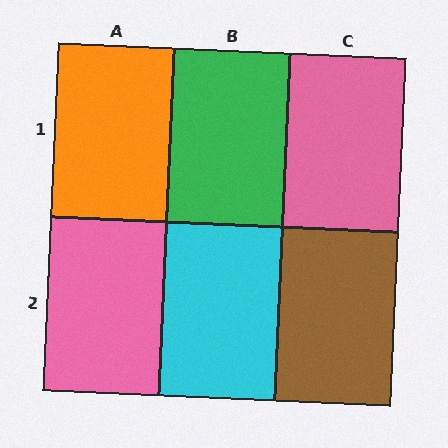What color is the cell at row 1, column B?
Green.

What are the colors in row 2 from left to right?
Pink, cyan, brown.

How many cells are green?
1 cell is green.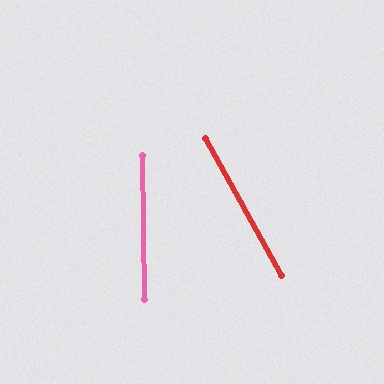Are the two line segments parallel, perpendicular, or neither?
Neither parallel nor perpendicular — they differ by about 28°.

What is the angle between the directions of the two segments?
Approximately 28 degrees.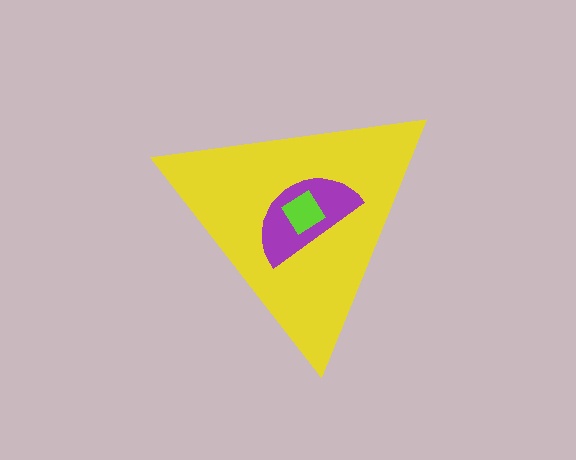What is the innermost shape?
The lime diamond.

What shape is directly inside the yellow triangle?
The purple semicircle.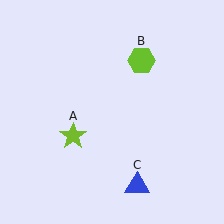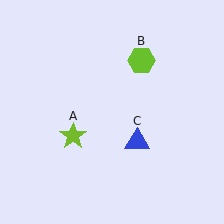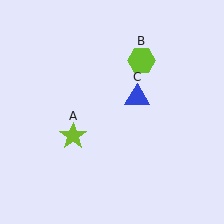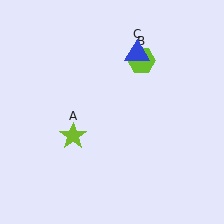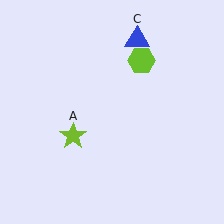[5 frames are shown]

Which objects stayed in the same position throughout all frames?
Lime star (object A) and lime hexagon (object B) remained stationary.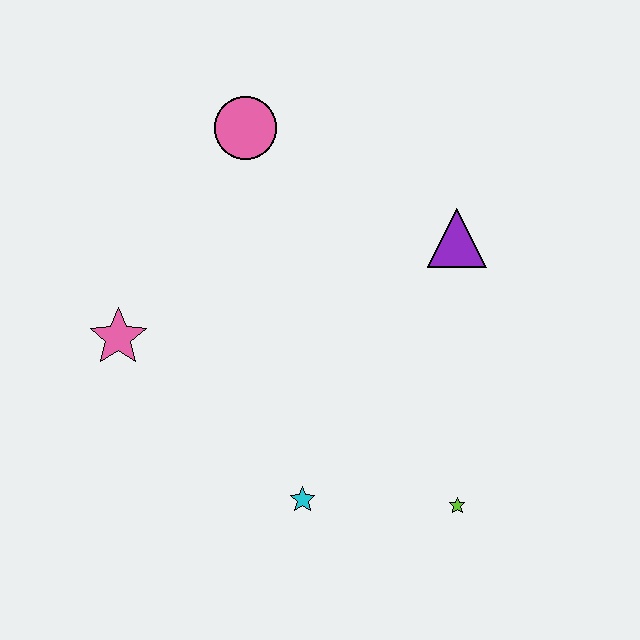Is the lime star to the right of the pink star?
Yes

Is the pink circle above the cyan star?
Yes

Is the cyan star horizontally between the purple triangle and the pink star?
Yes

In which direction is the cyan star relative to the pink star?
The cyan star is to the right of the pink star.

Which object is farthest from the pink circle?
The lime star is farthest from the pink circle.